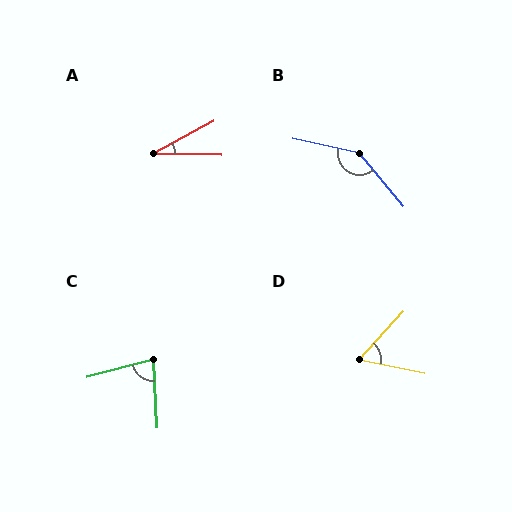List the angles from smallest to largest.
A (29°), D (59°), C (78°), B (142°).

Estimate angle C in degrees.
Approximately 78 degrees.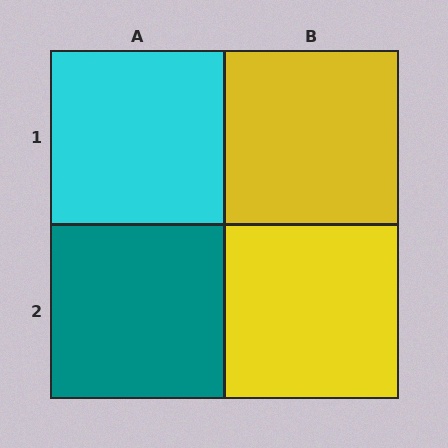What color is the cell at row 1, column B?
Yellow.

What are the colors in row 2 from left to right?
Teal, yellow.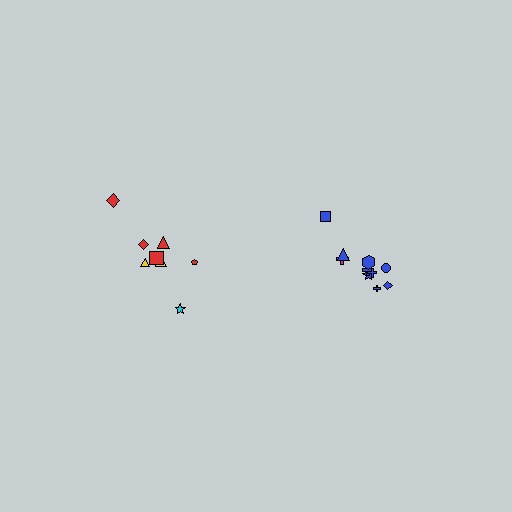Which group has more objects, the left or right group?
The right group.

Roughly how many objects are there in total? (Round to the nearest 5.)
Roughly 20 objects in total.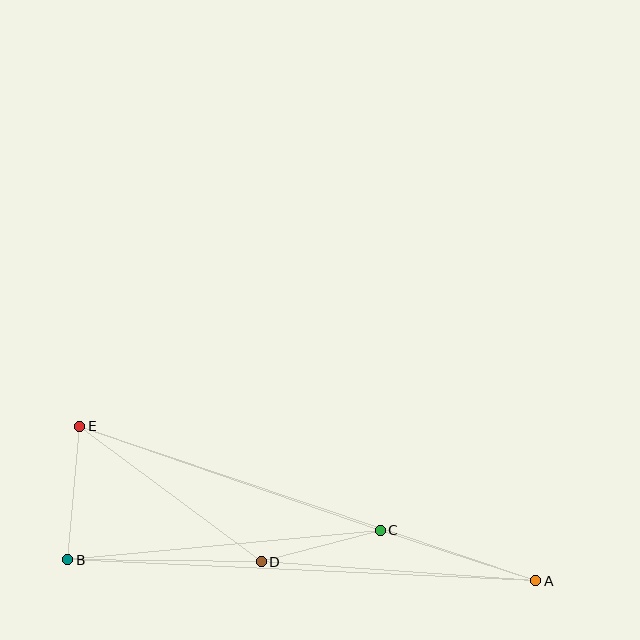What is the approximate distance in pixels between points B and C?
The distance between B and C is approximately 314 pixels.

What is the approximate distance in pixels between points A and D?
The distance between A and D is approximately 275 pixels.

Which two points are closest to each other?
Points C and D are closest to each other.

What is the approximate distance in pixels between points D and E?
The distance between D and E is approximately 226 pixels.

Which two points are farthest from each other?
Points A and E are farthest from each other.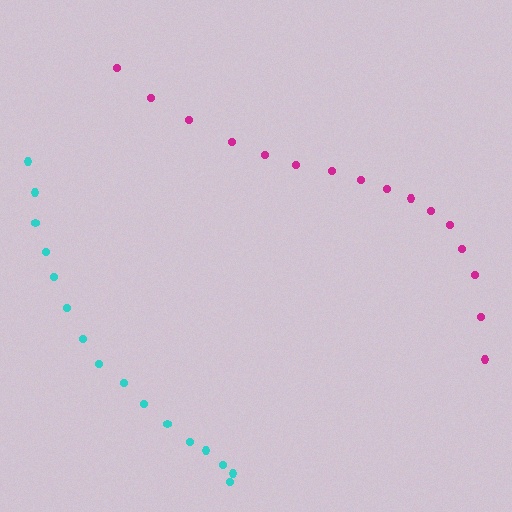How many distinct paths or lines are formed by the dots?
There are 2 distinct paths.